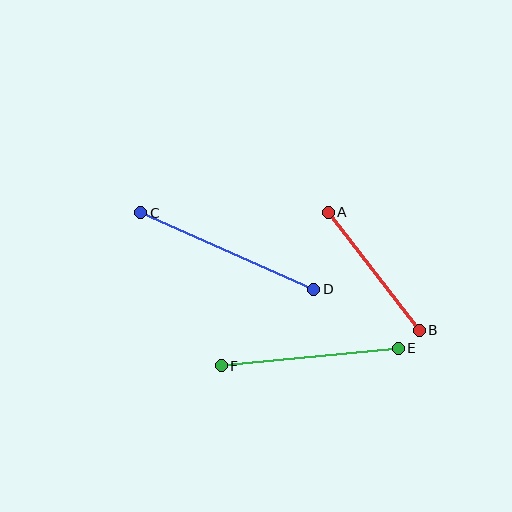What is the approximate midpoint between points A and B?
The midpoint is at approximately (374, 271) pixels.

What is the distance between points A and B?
The distance is approximately 149 pixels.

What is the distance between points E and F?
The distance is approximately 178 pixels.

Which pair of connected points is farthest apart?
Points C and D are farthest apart.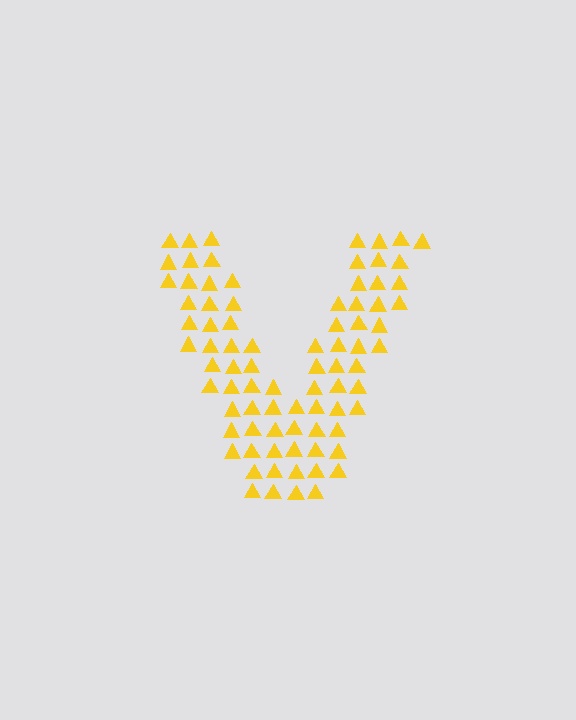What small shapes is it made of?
It is made of small triangles.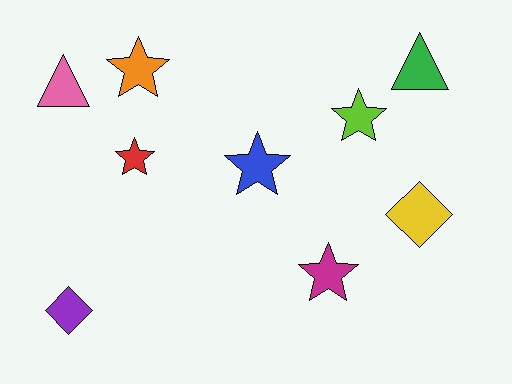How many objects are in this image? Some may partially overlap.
There are 9 objects.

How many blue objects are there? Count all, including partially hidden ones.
There is 1 blue object.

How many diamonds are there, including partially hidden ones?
There are 2 diamonds.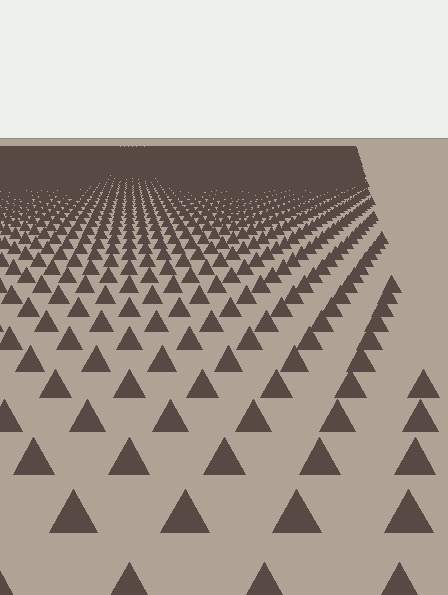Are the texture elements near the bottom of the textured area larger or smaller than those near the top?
Larger. Near the bottom, elements are closer to the viewer and appear at a bigger on-screen size.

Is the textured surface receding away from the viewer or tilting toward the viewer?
The surface is receding away from the viewer. Texture elements get smaller and denser toward the top.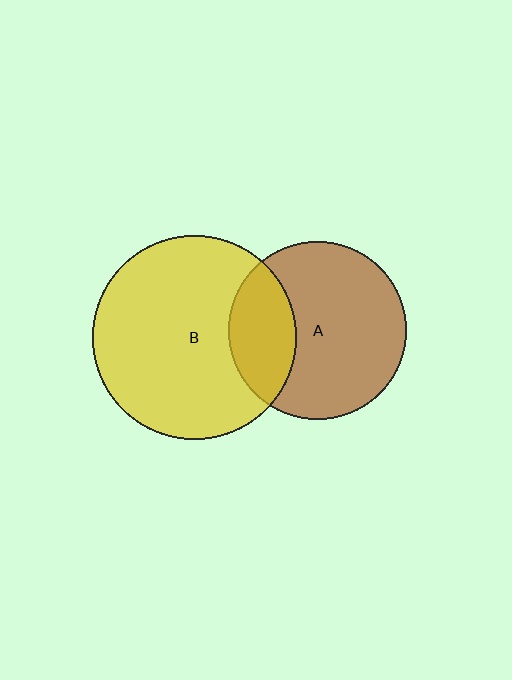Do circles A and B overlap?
Yes.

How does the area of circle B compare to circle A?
Approximately 1.3 times.